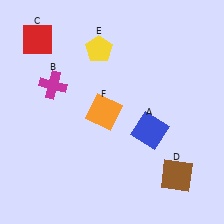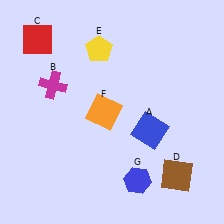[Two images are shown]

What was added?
A blue hexagon (G) was added in Image 2.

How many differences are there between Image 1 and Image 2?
There is 1 difference between the two images.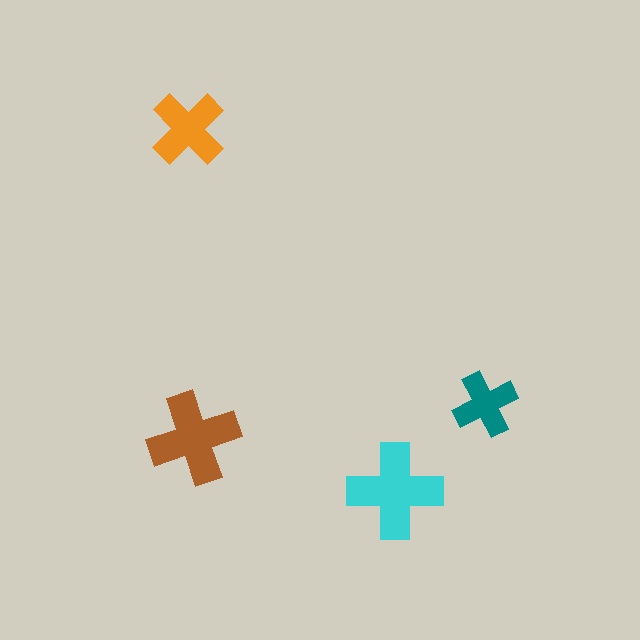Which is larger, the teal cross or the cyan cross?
The cyan one.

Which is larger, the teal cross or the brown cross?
The brown one.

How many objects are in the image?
There are 4 objects in the image.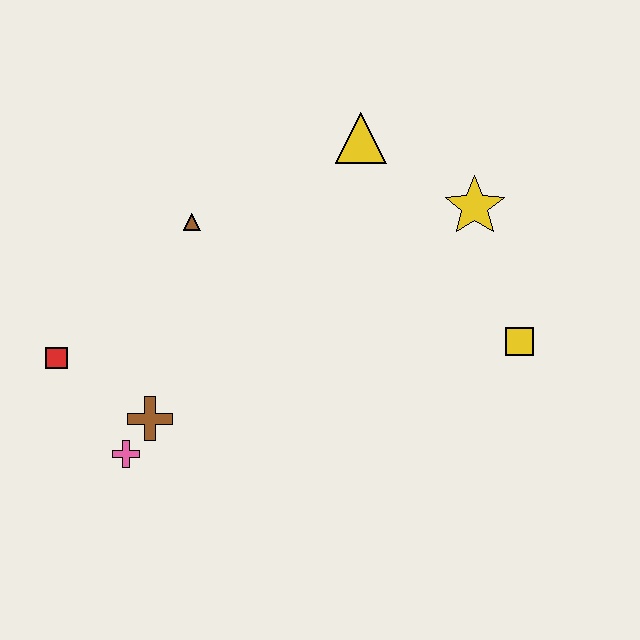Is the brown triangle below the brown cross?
No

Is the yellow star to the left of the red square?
No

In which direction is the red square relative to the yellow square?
The red square is to the left of the yellow square.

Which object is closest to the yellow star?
The yellow triangle is closest to the yellow star.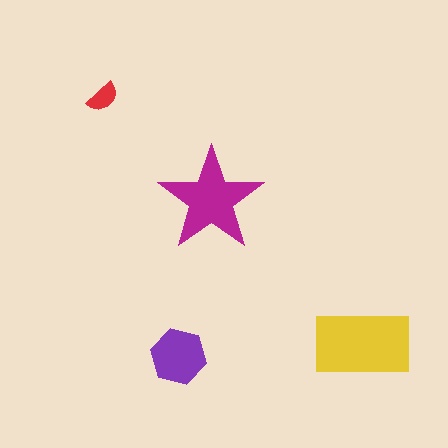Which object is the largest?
The yellow rectangle.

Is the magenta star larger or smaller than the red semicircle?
Larger.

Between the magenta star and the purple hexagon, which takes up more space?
The magenta star.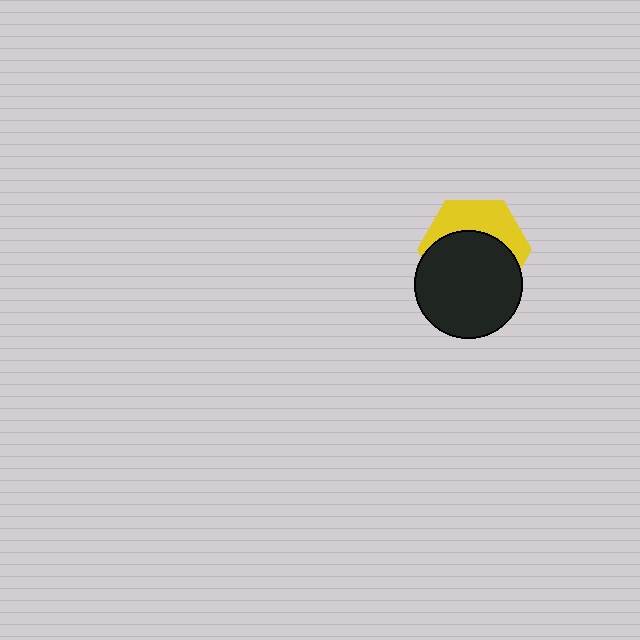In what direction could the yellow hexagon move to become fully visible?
The yellow hexagon could move up. That would shift it out from behind the black circle entirely.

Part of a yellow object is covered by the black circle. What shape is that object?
It is a hexagon.